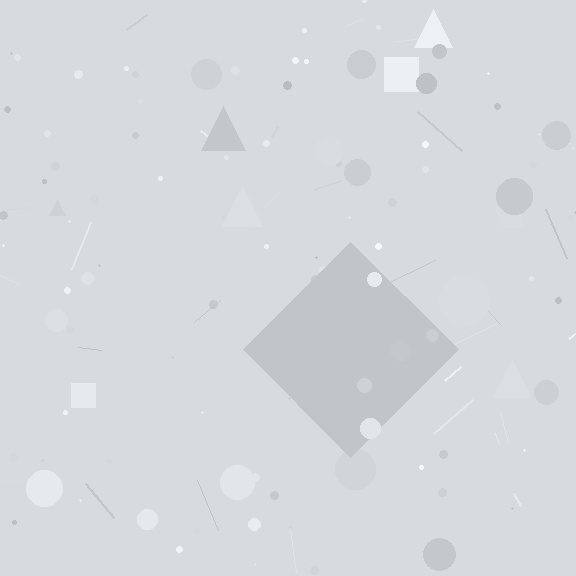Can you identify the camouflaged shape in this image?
The camouflaged shape is a diamond.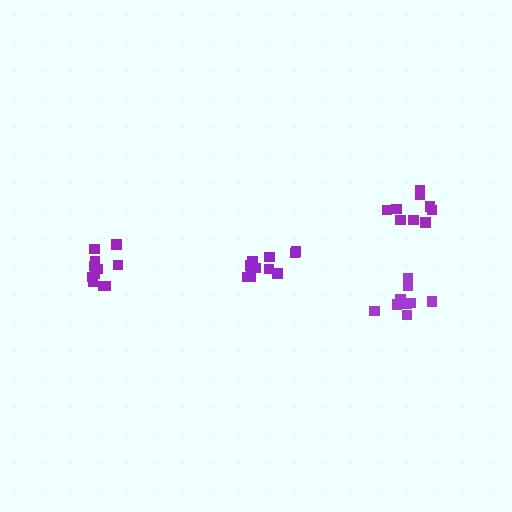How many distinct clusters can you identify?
There are 4 distinct clusters.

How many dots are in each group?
Group 1: 11 dots, Group 2: 9 dots, Group 3: 11 dots, Group 4: 9 dots (40 total).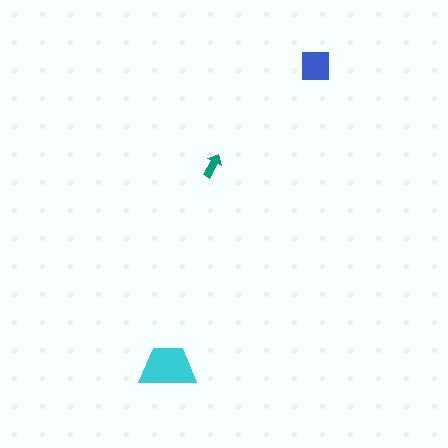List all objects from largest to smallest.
The cyan trapezoid, the blue square, the teal arrow.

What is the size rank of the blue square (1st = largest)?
2nd.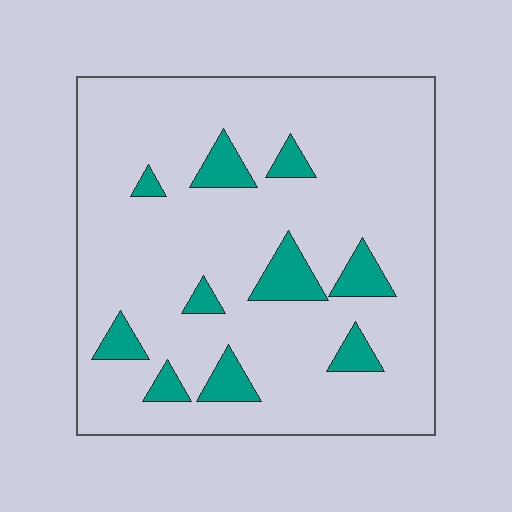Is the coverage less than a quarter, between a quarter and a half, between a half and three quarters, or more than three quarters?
Less than a quarter.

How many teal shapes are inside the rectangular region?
10.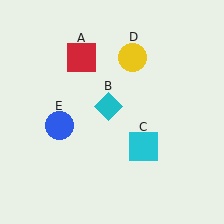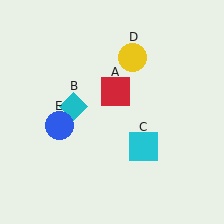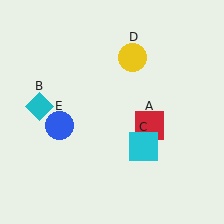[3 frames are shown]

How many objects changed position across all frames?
2 objects changed position: red square (object A), cyan diamond (object B).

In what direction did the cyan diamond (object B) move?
The cyan diamond (object B) moved left.